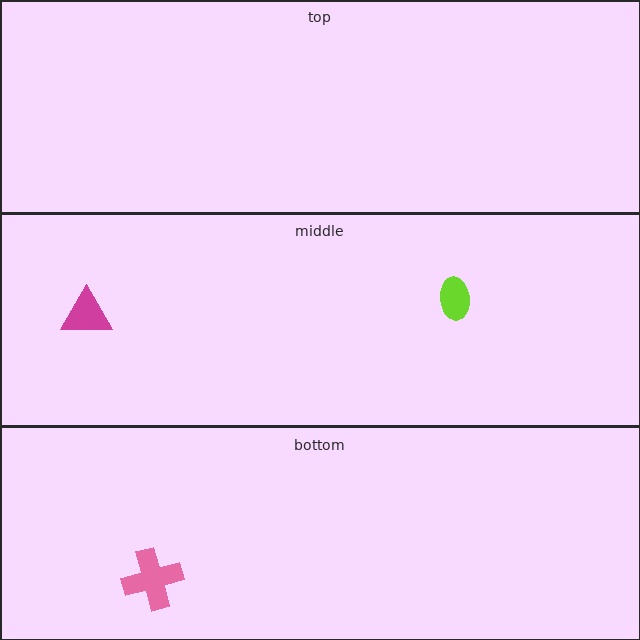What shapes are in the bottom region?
The pink cross.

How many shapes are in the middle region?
2.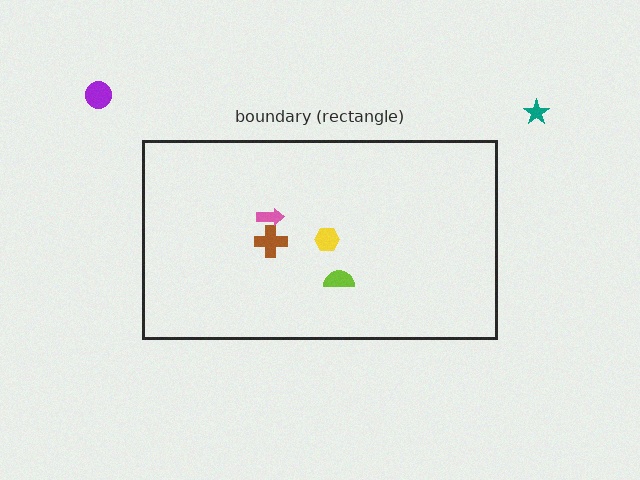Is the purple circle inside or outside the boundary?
Outside.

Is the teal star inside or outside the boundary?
Outside.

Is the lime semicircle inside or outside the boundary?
Inside.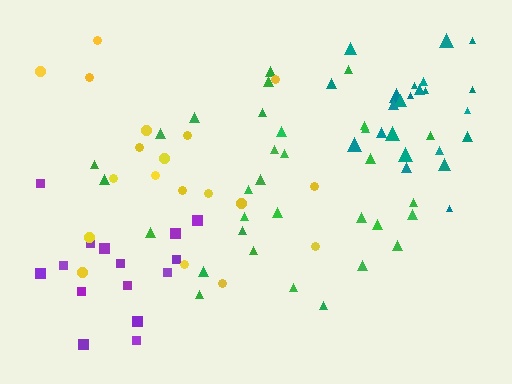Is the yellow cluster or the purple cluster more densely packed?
Yellow.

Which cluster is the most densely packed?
Teal.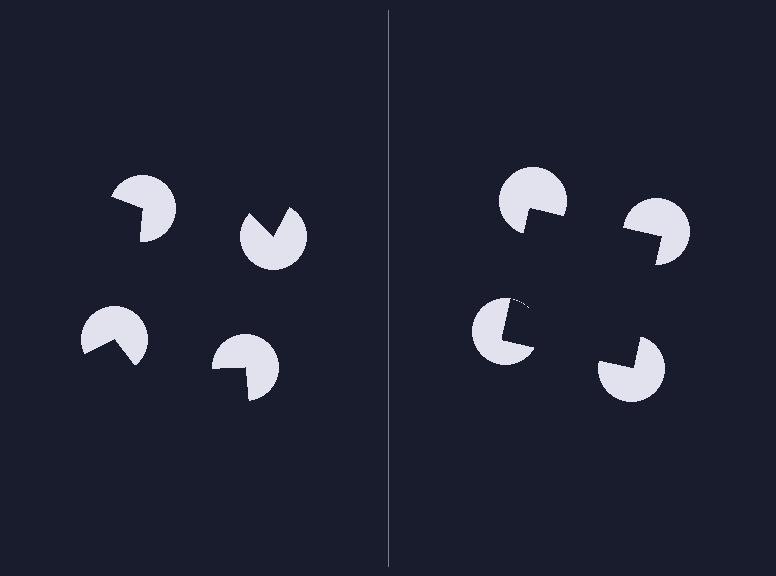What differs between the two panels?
The pac-man discs are positioned identically on both sides; only the wedge orientations differ. On the right they align to a square; on the left they are misaligned.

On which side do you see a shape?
An illusory square appears on the right side. On the left side the wedge cuts are rotated, so no coherent shape forms.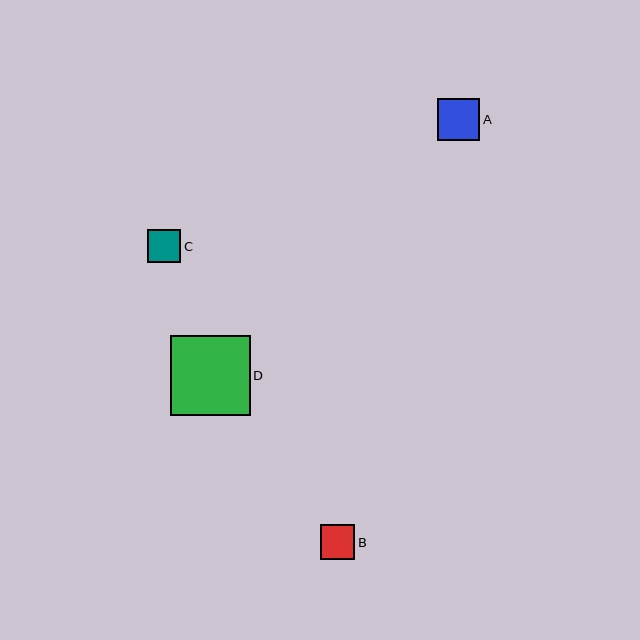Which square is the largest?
Square D is the largest with a size of approximately 80 pixels.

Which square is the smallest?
Square C is the smallest with a size of approximately 33 pixels.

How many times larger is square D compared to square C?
Square D is approximately 2.4 times the size of square C.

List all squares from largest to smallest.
From largest to smallest: D, A, B, C.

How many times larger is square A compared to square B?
Square A is approximately 1.2 times the size of square B.